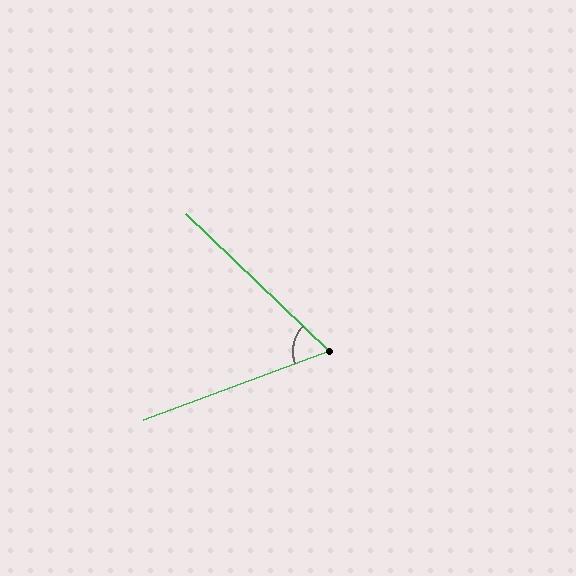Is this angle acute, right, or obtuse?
It is acute.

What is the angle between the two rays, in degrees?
Approximately 64 degrees.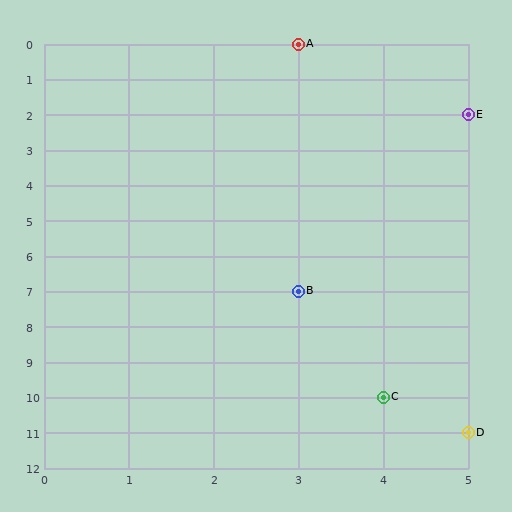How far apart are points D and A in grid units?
Points D and A are 2 columns and 11 rows apart (about 11.2 grid units diagonally).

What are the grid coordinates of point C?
Point C is at grid coordinates (4, 10).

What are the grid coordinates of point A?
Point A is at grid coordinates (3, 0).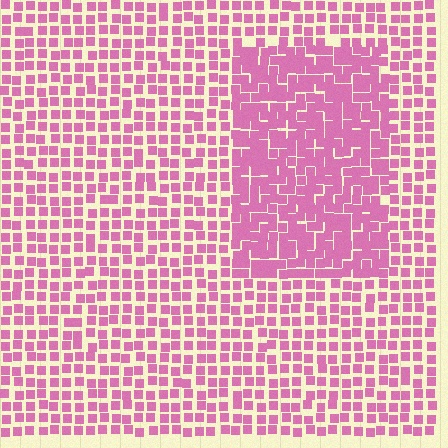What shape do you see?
I see a rectangle.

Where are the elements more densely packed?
The elements are more densely packed inside the rectangle boundary.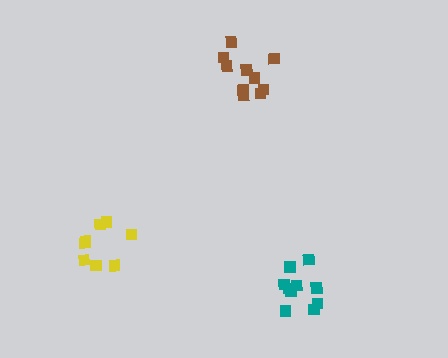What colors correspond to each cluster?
The clusters are colored: teal, brown, yellow.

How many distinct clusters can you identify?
There are 3 distinct clusters.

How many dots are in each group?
Group 1: 10 dots, Group 2: 10 dots, Group 3: 8 dots (28 total).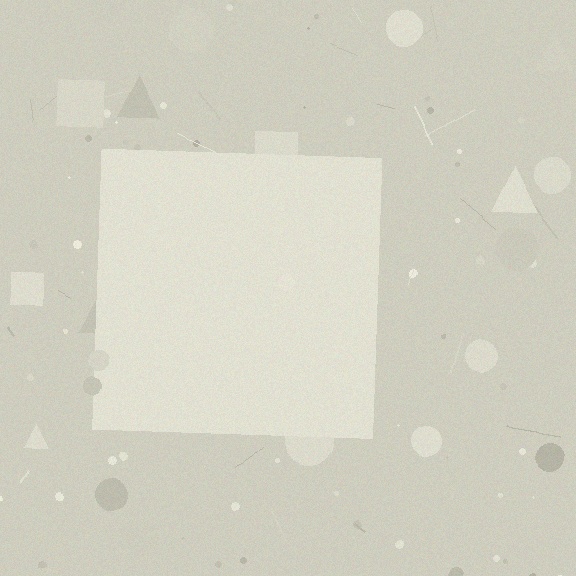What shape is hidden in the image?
A square is hidden in the image.